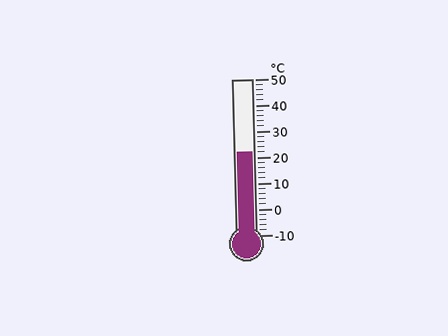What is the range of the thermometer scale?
The thermometer scale ranges from -10°C to 50°C.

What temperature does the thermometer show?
The thermometer shows approximately 22°C.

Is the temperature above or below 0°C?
The temperature is above 0°C.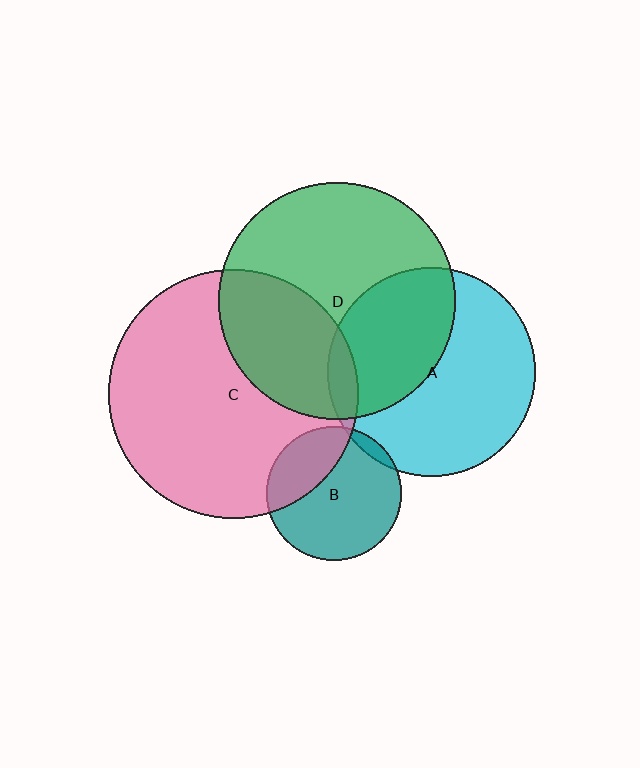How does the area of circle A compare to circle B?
Approximately 2.4 times.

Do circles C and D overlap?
Yes.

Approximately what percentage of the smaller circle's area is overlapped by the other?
Approximately 35%.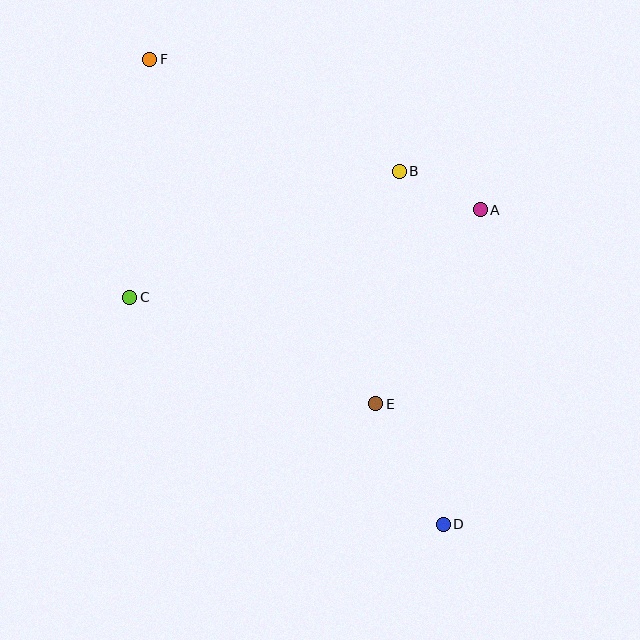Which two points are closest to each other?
Points A and B are closest to each other.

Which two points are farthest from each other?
Points D and F are farthest from each other.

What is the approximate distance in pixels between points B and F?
The distance between B and F is approximately 273 pixels.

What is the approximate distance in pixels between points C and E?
The distance between C and E is approximately 268 pixels.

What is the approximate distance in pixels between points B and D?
The distance between B and D is approximately 356 pixels.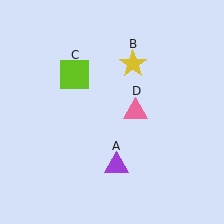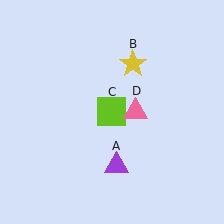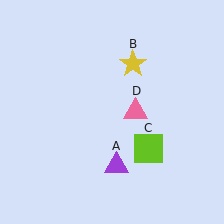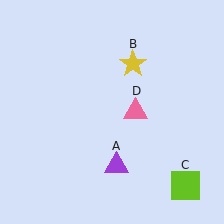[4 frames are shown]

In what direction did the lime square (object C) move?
The lime square (object C) moved down and to the right.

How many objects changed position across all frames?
1 object changed position: lime square (object C).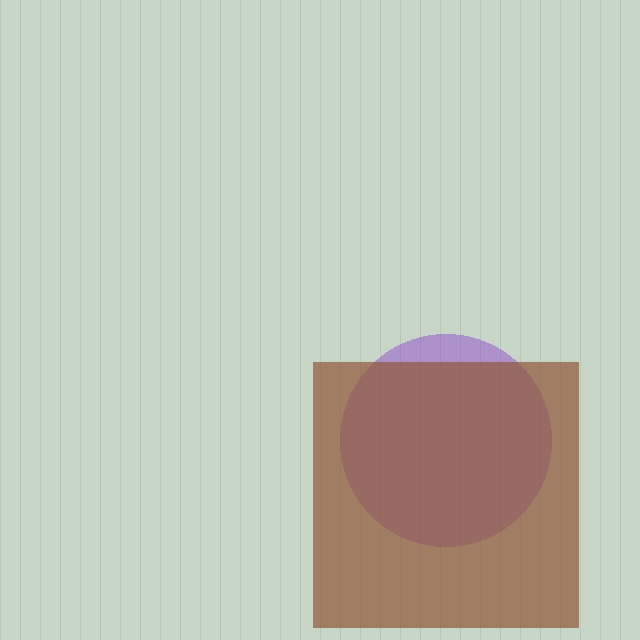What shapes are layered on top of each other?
The layered shapes are: a purple circle, a brown square.